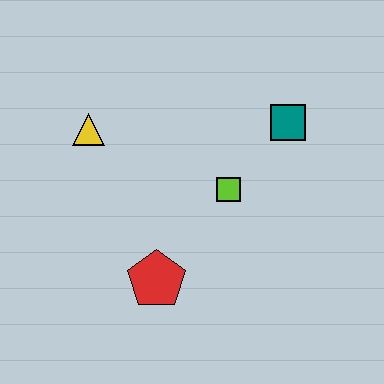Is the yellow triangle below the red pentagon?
No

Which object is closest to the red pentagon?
The lime square is closest to the red pentagon.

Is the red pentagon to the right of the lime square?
No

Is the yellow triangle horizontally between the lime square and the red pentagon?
No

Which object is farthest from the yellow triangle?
The teal square is farthest from the yellow triangle.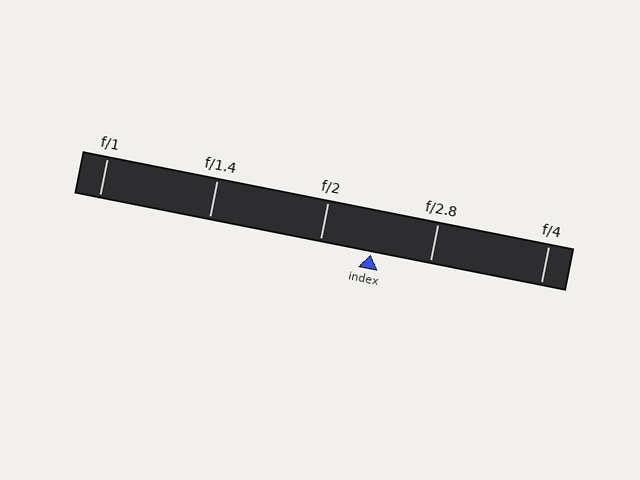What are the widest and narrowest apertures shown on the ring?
The widest aperture shown is f/1 and the narrowest is f/4.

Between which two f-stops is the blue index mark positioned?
The index mark is between f/2 and f/2.8.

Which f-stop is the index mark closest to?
The index mark is closest to f/2.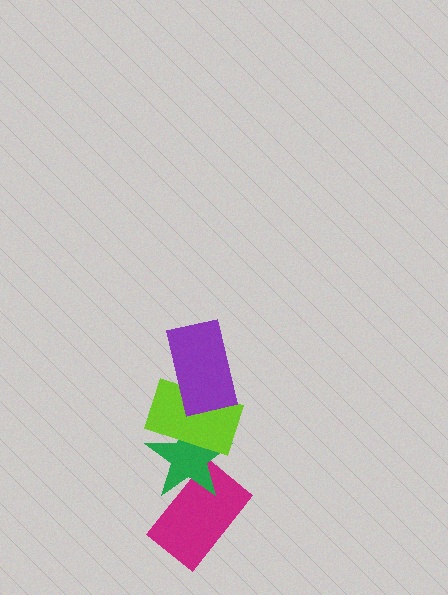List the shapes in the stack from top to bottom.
From top to bottom: the purple rectangle, the lime rectangle, the green star, the magenta rectangle.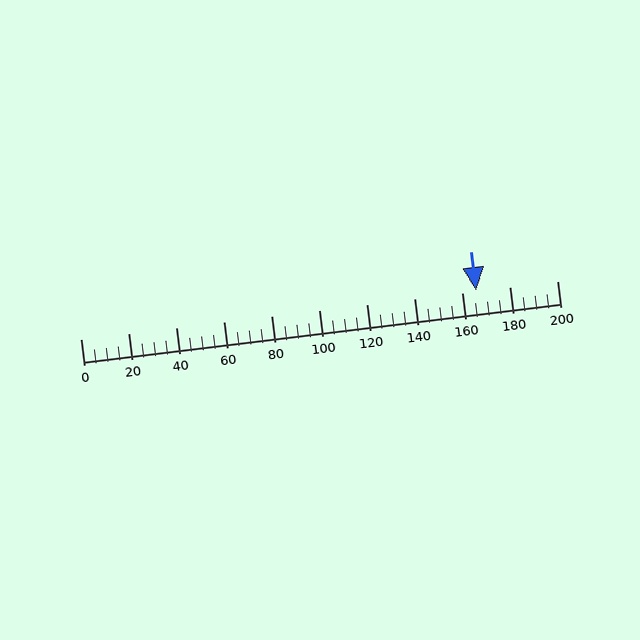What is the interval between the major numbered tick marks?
The major tick marks are spaced 20 units apart.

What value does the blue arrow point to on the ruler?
The blue arrow points to approximately 166.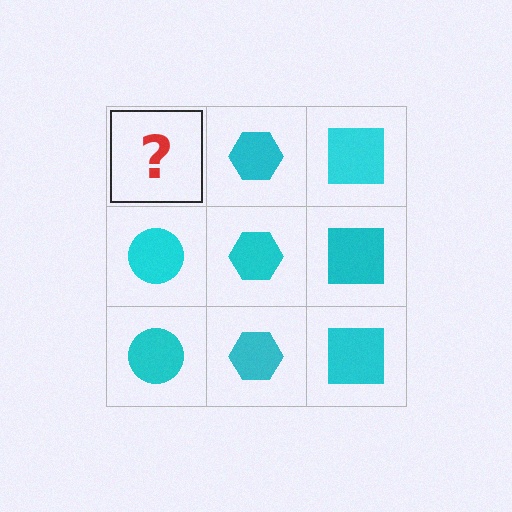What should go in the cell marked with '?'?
The missing cell should contain a cyan circle.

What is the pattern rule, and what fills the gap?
The rule is that each column has a consistent shape. The gap should be filled with a cyan circle.